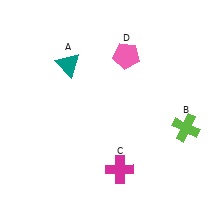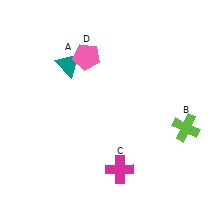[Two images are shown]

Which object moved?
The pink pentagon (D) moved left.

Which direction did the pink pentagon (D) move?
The pink pentagon (D) moved left.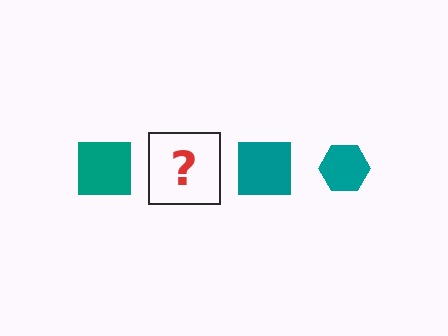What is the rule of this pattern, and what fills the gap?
The rule is that the pattern cycles through square, hexagon shapes in teal. The gap should be filled with a teal hexagon.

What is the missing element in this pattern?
The missing element is a teal hexagon.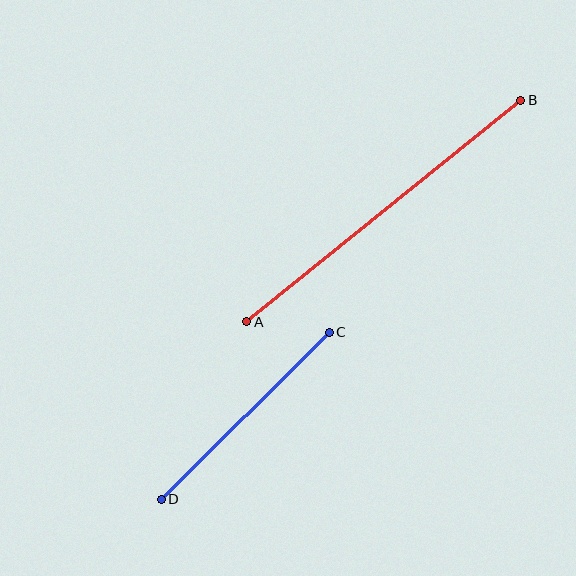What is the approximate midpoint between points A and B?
The midpoint is at approximately (384, 211) pixels.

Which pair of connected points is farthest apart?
Points A and B are farthest apart.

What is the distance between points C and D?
The distance is approximately 237 pixels.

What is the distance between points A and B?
The distance is approximately 353 pixels.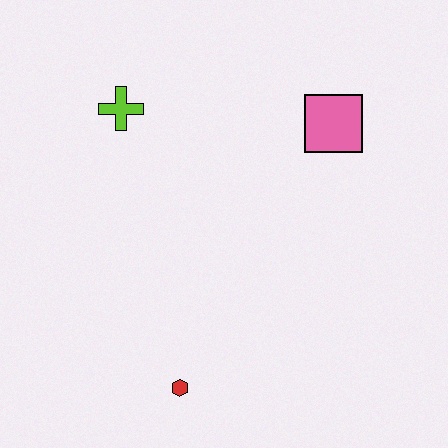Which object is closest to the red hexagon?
The lime cross is closest to the red hexagon.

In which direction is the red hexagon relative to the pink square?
The red hexagon is below the pink square.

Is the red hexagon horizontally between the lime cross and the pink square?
Yes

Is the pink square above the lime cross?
No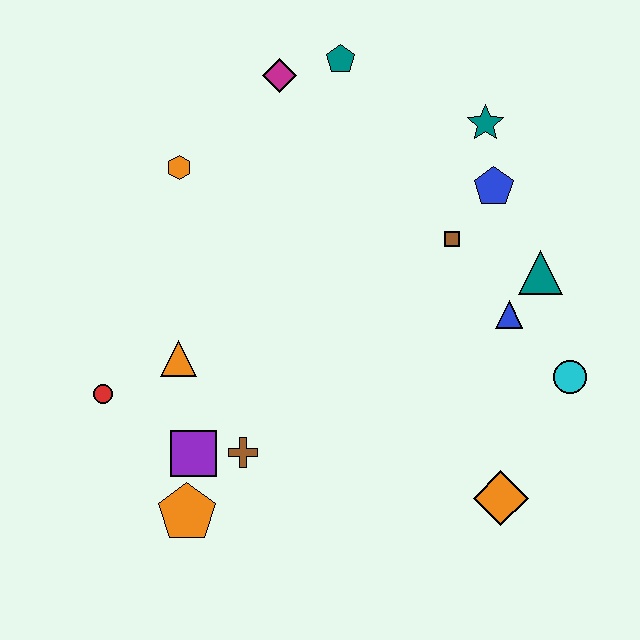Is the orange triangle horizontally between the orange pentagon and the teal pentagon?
No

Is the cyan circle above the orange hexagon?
No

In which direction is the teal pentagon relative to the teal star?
The teal pentagon is to the left of the teal star.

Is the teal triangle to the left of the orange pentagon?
No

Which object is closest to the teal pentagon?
The magenta diamond is closest to the teal pentagon.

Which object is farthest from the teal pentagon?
The orange pentagon is farthest from the teal pentagon.